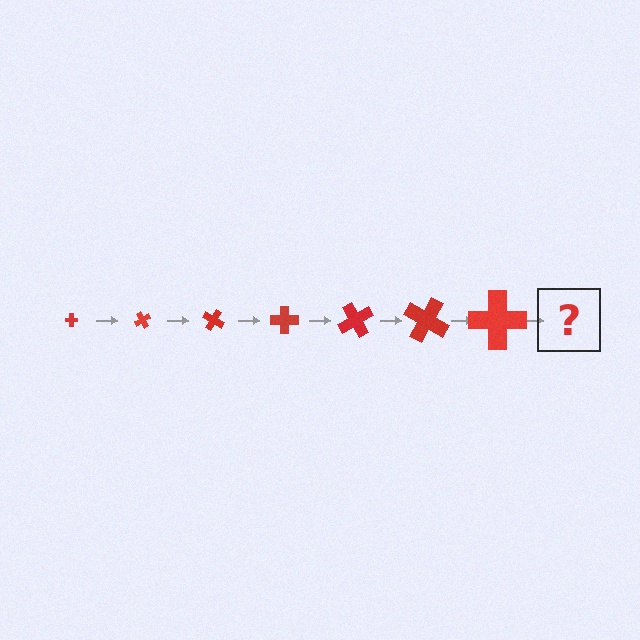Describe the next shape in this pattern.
It should be a cross, larger than the previous one and rotated 420 degrees from the start.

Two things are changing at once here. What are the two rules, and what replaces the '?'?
The two rules are that the cross grows larger each step and it rotates 60 degrees each step. The '?' should be a cross, larger than the previous one and rotated 420 degrees from the start.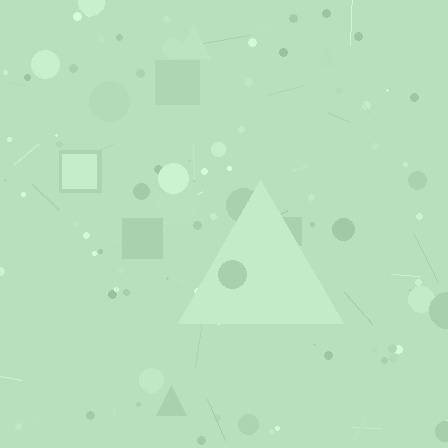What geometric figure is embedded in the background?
A triangle is embedded in the background.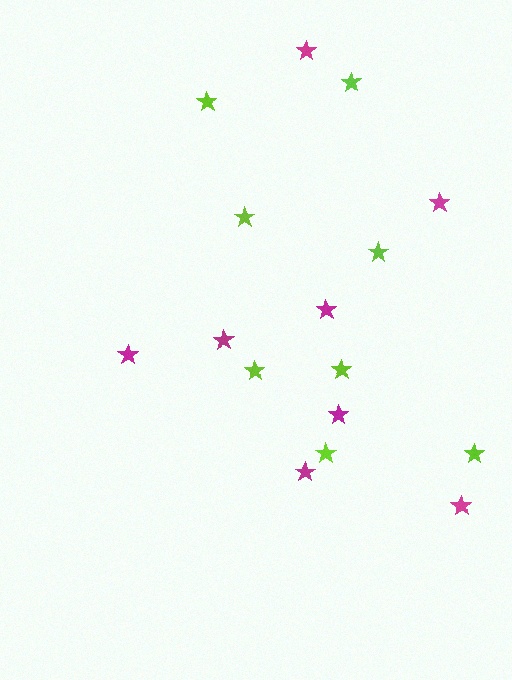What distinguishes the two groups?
There are 2 groups: one group of magenta stars (8) and one group of lime stars (8).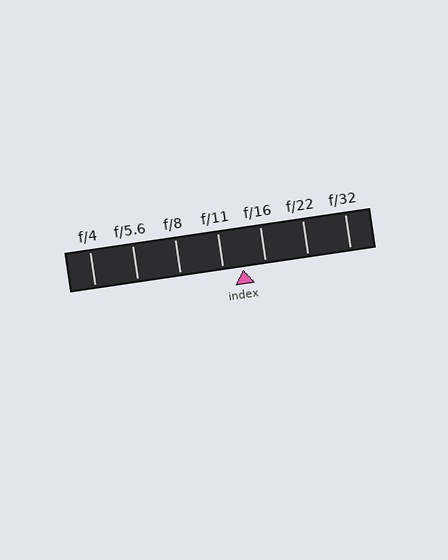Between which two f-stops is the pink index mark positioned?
The index mark is between f/11 and f/16.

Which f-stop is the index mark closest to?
The index mark is closest to f/11.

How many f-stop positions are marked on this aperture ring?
There are 7 f-stop positions marked.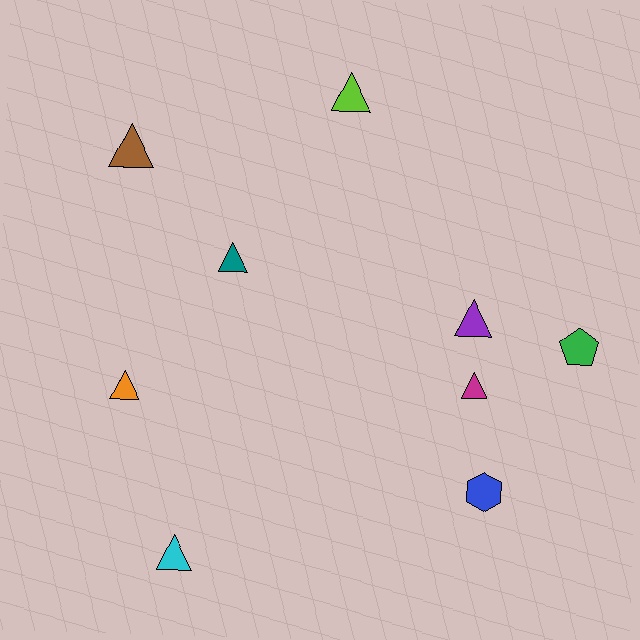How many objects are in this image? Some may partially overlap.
There are 9 objects.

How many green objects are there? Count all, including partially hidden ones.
There is 1 green object.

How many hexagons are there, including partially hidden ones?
There is 1 hexagon.